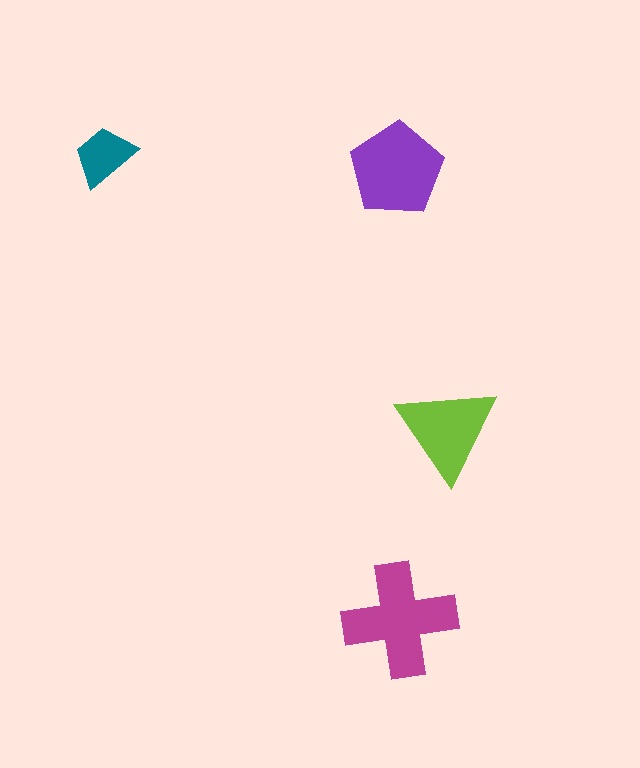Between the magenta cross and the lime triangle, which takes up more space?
The magenta cross.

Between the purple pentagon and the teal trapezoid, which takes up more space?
The purple pentagon.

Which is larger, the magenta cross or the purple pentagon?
The magenta cross.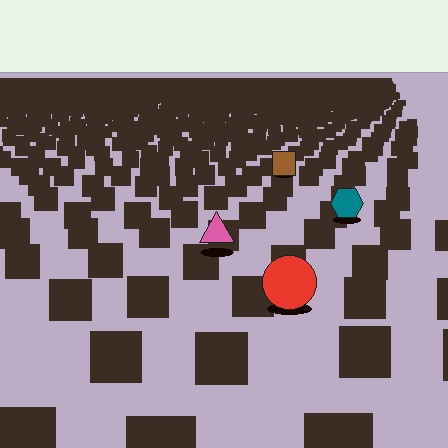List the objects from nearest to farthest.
From nearest to farthest: the red circle, the pink triangle, the teal hexagon, the brown square.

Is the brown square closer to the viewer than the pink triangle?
No. The pink triangle is closer — you can tell from the texture gradient: the ground texture is coarser near it.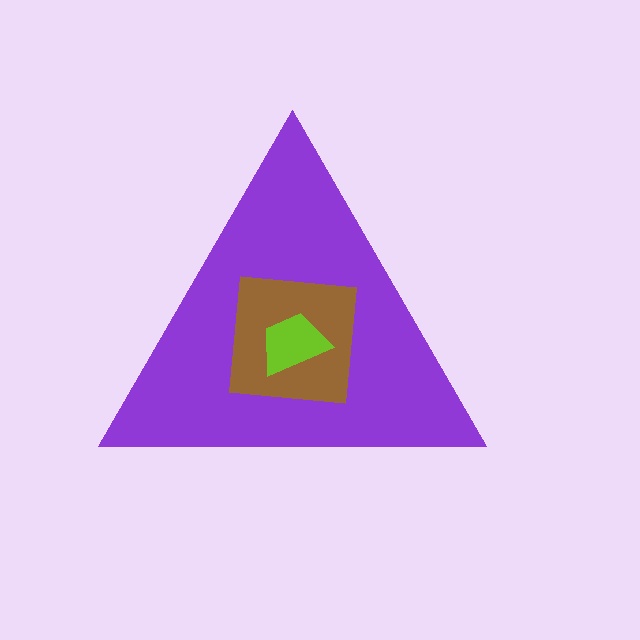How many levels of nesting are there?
3.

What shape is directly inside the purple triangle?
The brown square.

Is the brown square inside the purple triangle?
Yes.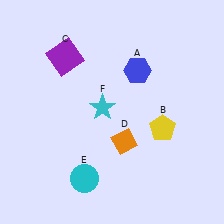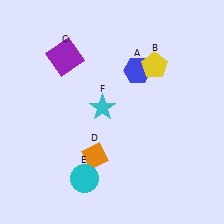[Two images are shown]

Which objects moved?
The objects that moved are: the yellow pentagon (B), the orange diamond (D).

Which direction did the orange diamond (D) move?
The orange diamond (D) moved left.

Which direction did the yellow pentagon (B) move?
The yellow pentagon (B) moved up.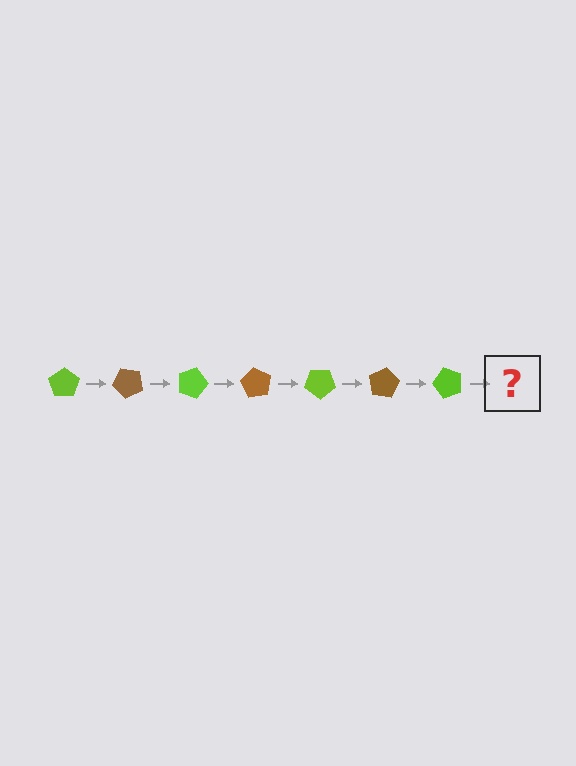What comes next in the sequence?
The next element should be a brown pentagon, rotated 315 degrees from the start.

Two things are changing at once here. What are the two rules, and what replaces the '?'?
The two rules are that it rotates 45 degrees each step and the color cycles through lime and brown. The '?' should be a brown pentagon, rotated 315 degrees from the start.